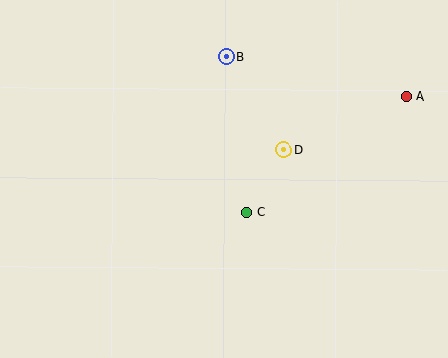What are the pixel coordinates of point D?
Point D is at (284, 150).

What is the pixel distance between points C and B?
The distance between C and B is 157 pixels.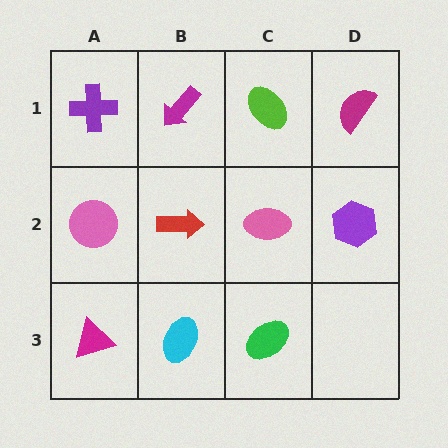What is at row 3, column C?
A green ellipse.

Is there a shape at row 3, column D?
No, that cell is empty.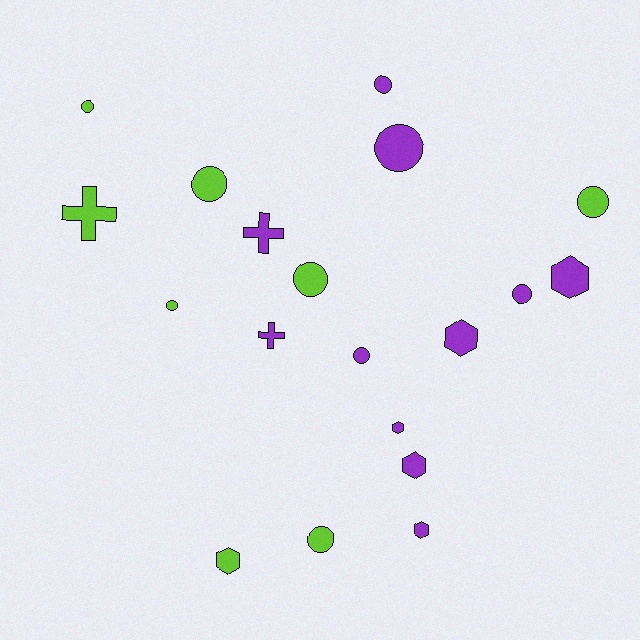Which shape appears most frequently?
Circle, with 10 objects.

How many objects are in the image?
There are 19 objects.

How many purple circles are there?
There are 4 purple circles.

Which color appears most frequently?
Purple, with 11 objects.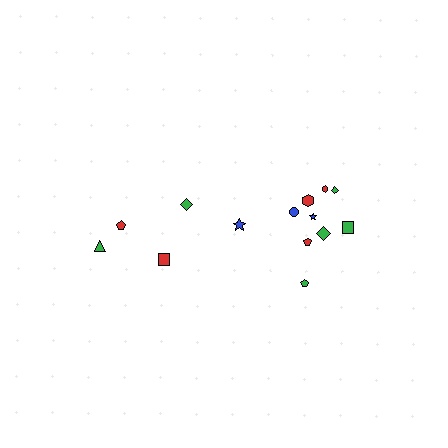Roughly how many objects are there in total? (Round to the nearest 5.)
Roughly 15 objects in total.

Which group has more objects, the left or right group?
The right group.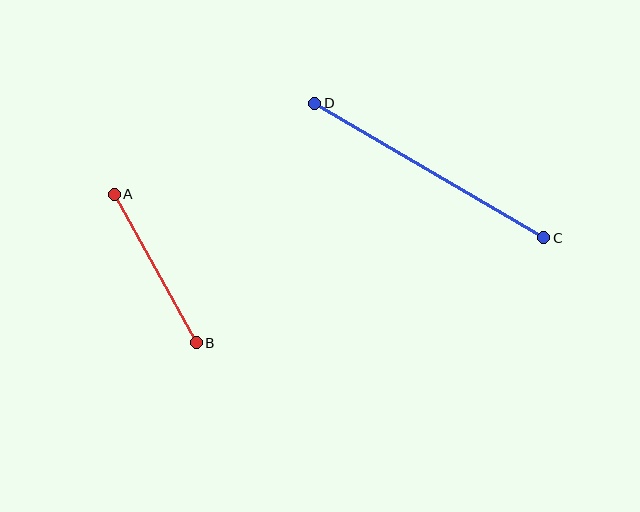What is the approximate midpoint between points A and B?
The midpoint is at approximately (155, 268) pixels.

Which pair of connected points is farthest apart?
Points C and D are farthest apart.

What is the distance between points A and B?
The distance is approximately 169 pixels.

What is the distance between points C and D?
The distance is approximately 266 pixels.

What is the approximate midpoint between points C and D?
The midpoint is at approximately (429, 171) pixels.